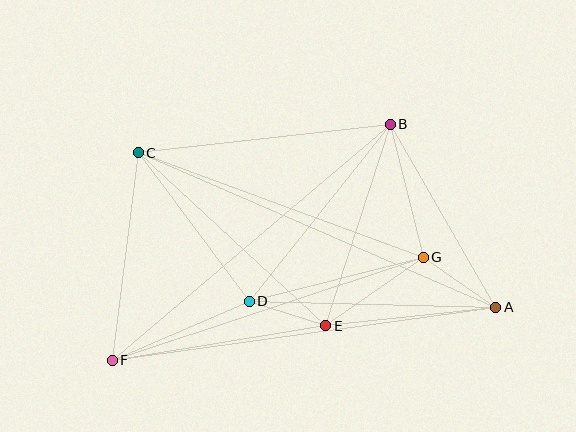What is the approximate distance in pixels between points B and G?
The distance between B and G is approximately 137 pixels.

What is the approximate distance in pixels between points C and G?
The distance between C and G is approximately 304 pixels.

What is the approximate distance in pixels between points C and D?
The distance between C and D is approximately 186 pixels.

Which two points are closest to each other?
Points D and E are closest to each other.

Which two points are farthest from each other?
Points A and C are farthest from each other.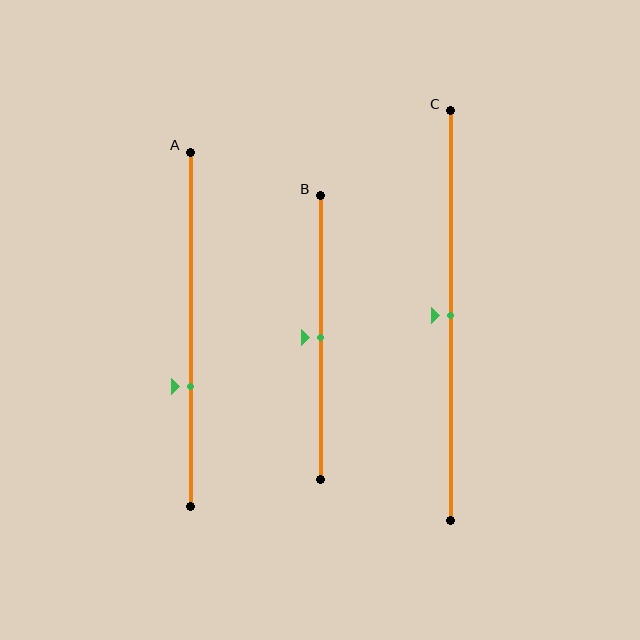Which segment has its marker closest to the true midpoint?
Segment B has its marker closest to the true midpoint.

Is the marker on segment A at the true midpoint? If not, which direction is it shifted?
No, the marker on segment A is shifted downward by about 16% of the segment length.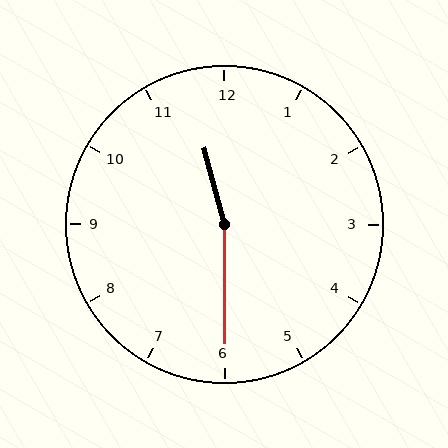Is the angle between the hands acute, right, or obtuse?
It is obtuse.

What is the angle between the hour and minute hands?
Approximately 165 degrees.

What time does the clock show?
11:30.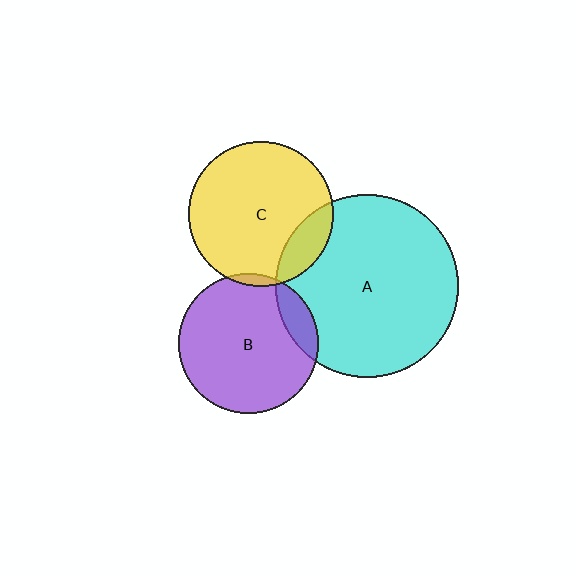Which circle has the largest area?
Circle A (cyan).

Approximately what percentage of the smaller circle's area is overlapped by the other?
Approximately 15%.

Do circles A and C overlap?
Yes.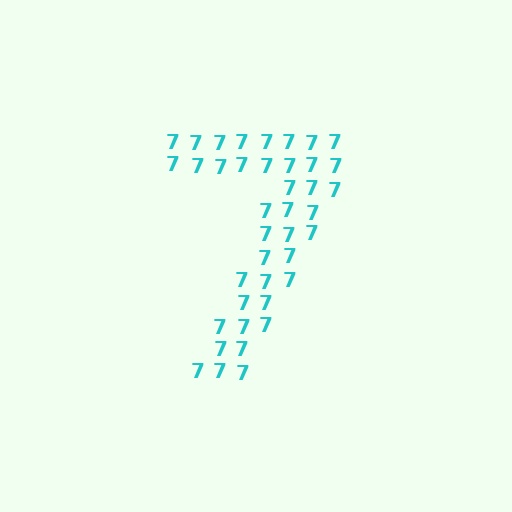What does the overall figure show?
The overall figure shows the digit 7.